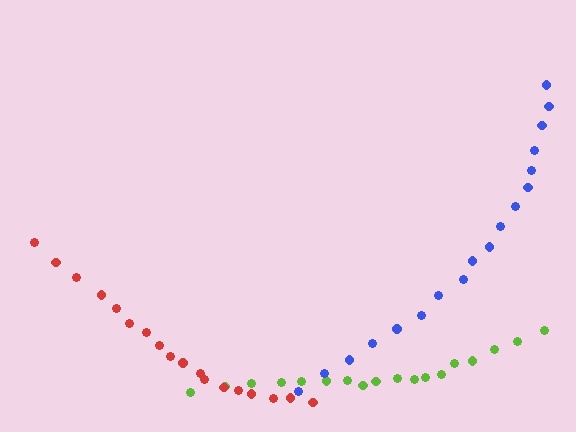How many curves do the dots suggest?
There are 3 distinct paths.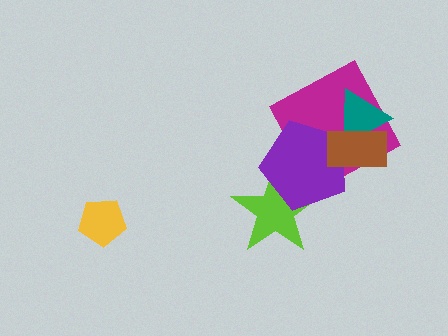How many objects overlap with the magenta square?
3 objects overlap with the magenta square.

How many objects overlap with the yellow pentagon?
0 objects overlap with the yellow pentagon.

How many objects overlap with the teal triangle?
2 objects overlap with the teal triangle.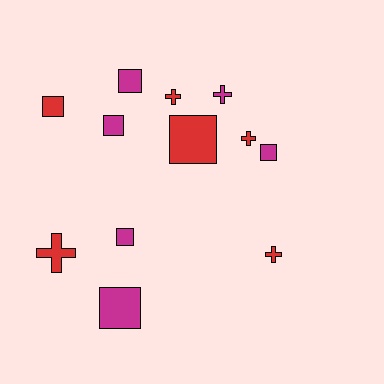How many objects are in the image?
There are 12 objects.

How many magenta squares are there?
There are 5 magenta squares.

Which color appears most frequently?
Red, with 6 objects.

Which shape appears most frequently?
Square, with 7 objects.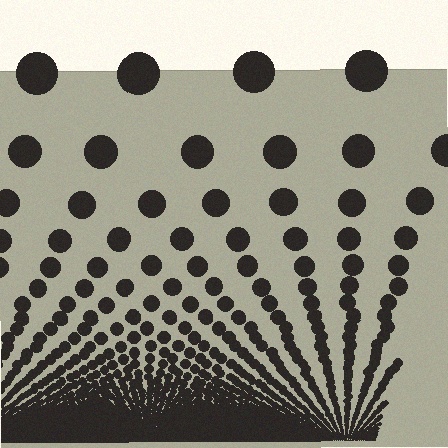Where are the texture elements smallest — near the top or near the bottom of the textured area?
Near the bottom.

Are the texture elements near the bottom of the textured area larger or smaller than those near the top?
Smaller. The gradient is inverted — elements near the bottom are smaller and denser.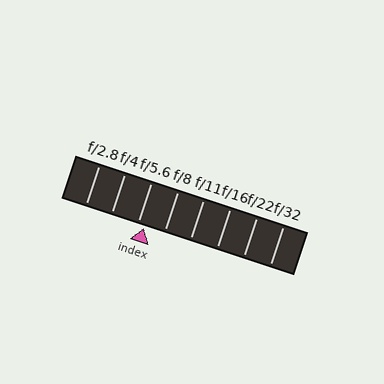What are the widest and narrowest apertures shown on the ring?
The widest aperture shown is f/2.8 and the narrowest is f/32.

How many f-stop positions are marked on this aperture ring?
There are 8 f-stop positions marked.